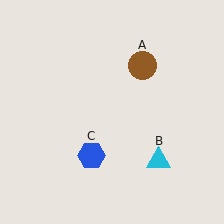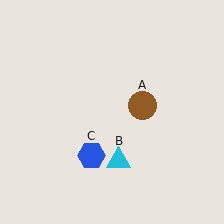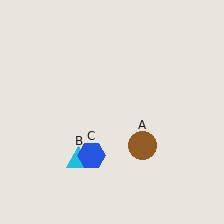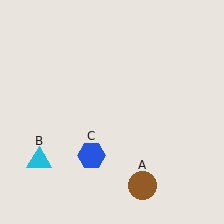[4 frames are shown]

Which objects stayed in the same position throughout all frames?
Blue hexagon (object C) remained stationary.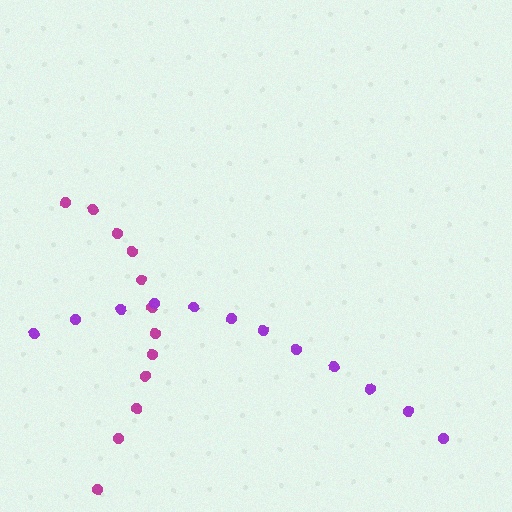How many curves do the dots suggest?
There are 2 distinct paths.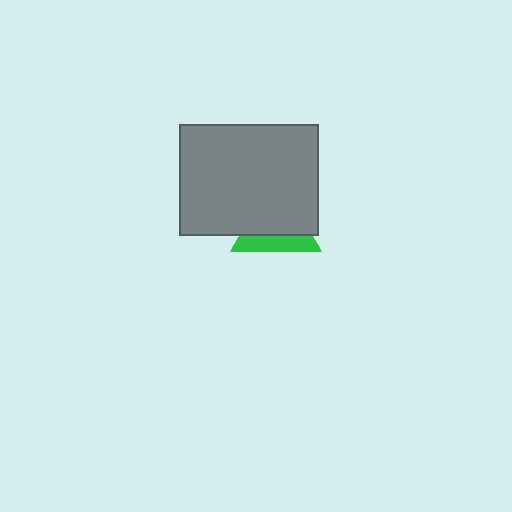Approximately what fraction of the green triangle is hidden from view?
Roughly 64% of the green triangle is hidden behind the gray rectangle.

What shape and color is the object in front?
The object in front is a gray rectangle.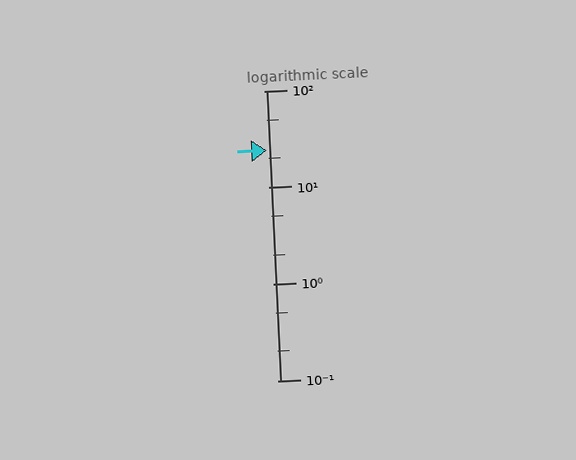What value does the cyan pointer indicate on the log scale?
The pointer indicates approximately 24.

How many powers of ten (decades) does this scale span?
The scale spans 3 decades, from 0.1 to 100.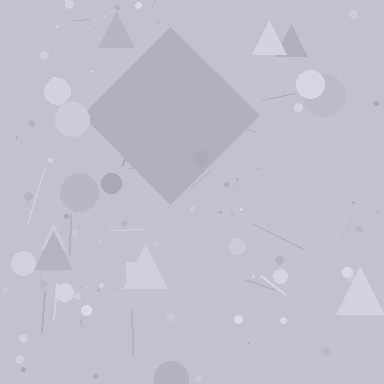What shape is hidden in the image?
A diamond is hidden in the image.